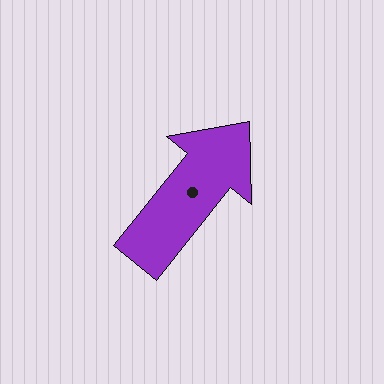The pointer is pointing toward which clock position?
Roughly 1 o'clock.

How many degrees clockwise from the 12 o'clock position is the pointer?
Approximately 39 degrees.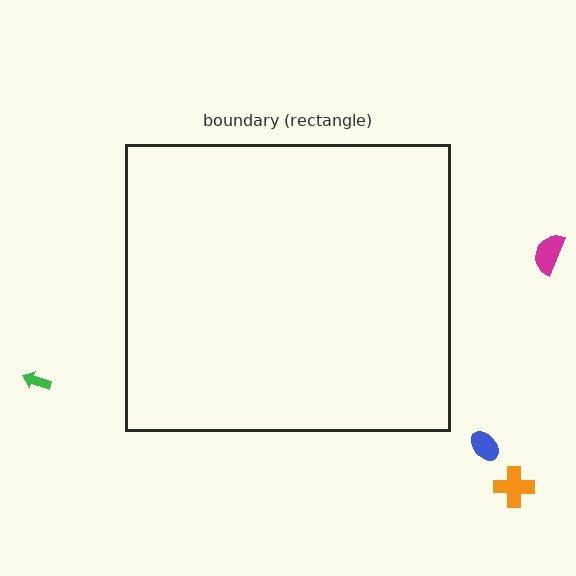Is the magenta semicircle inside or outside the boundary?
Outside.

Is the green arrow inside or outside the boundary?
Outside.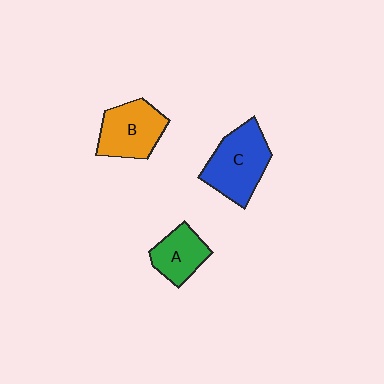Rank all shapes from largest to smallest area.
From largest to smallest: C (blue), B (orange), A (green).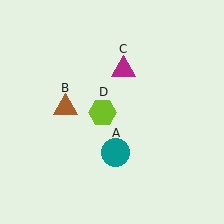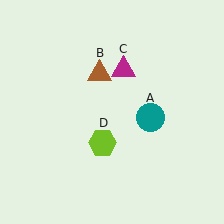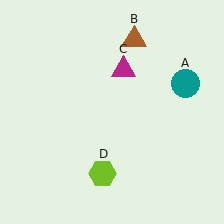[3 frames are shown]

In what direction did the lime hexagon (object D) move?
The lime hexagon (object D) moved down.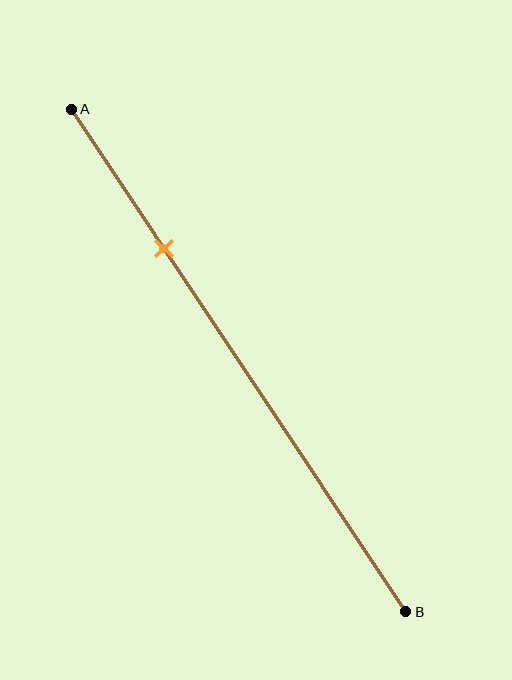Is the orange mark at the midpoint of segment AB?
No, the mark is at about 30% from A, not at the 50% midpoint.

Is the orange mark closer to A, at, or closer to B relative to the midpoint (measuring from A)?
The orange mark is closer to point A than the midpoint of segment AB.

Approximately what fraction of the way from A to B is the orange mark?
The orange mark is approximately 30% of the way from A to B.